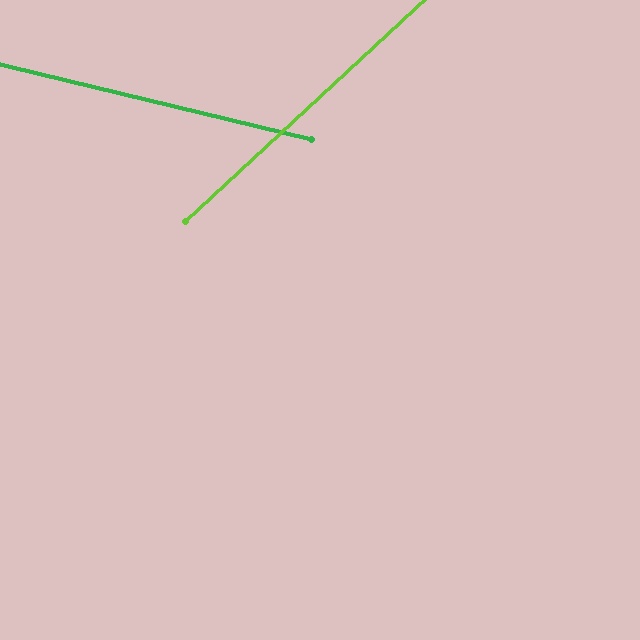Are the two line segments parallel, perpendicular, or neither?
Neither parallel nor perpendicular — they differ by about 56°.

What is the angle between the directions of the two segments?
Approximately 56 degrees.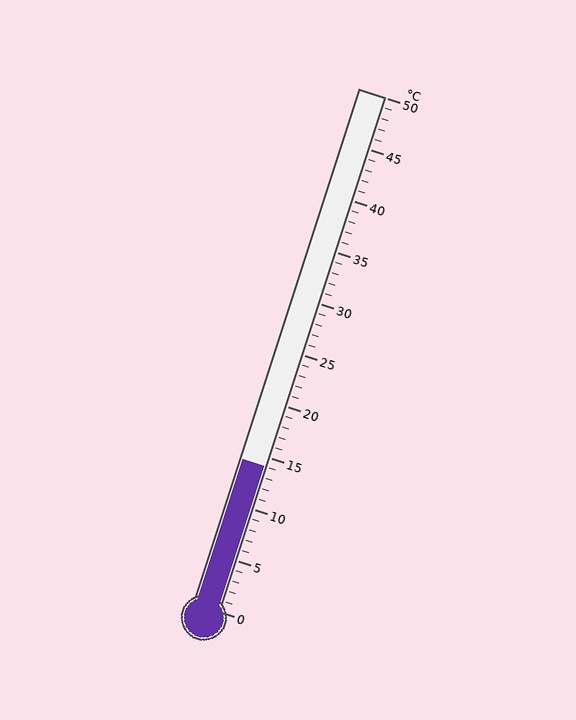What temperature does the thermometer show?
The thermometer shows approximately 14°C.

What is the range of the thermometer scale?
The thermometer scale ranges from 0°C to 50°C.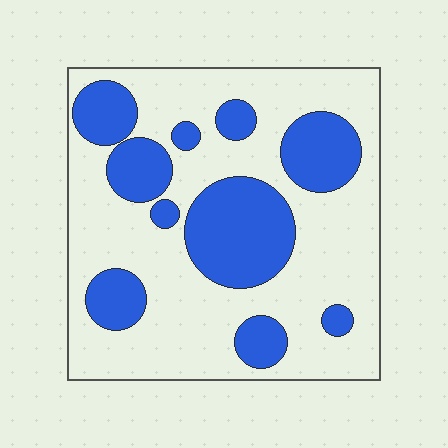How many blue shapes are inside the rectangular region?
10.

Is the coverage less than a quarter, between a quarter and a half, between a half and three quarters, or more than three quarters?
Between a quarter and a half.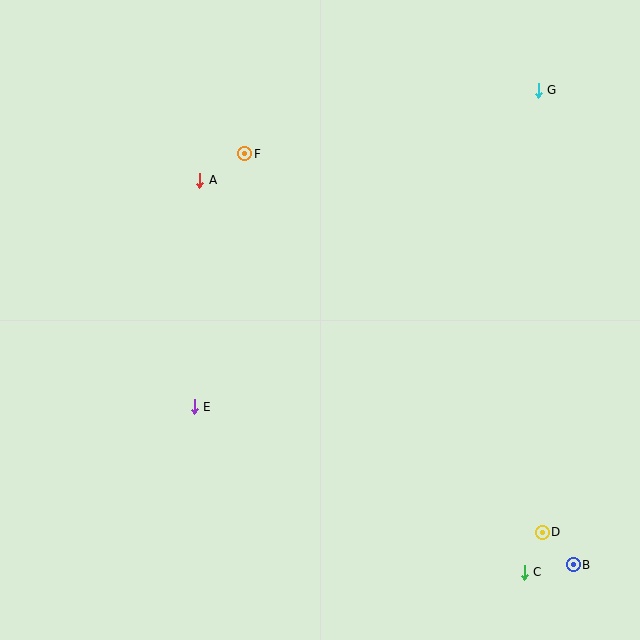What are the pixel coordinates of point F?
Point F is at (245, 154).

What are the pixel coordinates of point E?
Point E is at (194, 407).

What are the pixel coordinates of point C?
Point C is at (524, 572).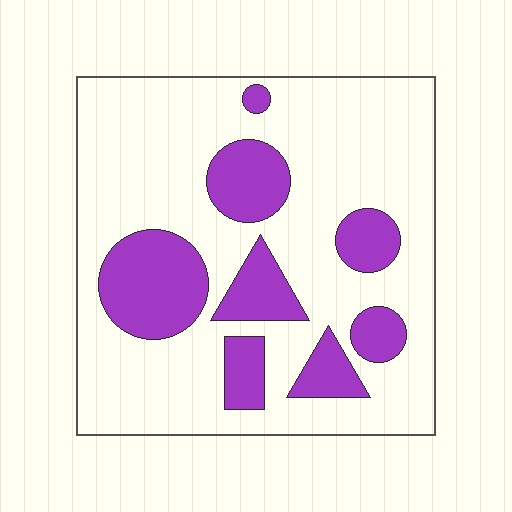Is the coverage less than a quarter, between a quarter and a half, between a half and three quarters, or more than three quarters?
Between a quarter and a half.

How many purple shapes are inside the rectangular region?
8.